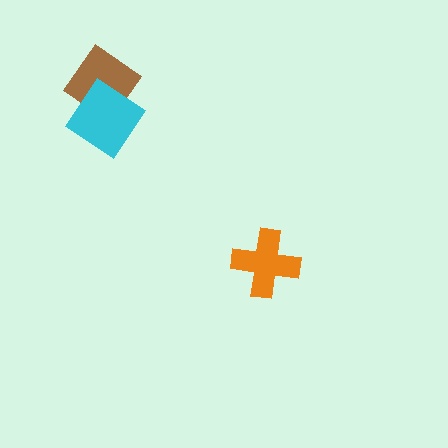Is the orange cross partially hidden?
No, no other shape covers it.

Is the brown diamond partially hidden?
Yes, it is partially covered by another shape.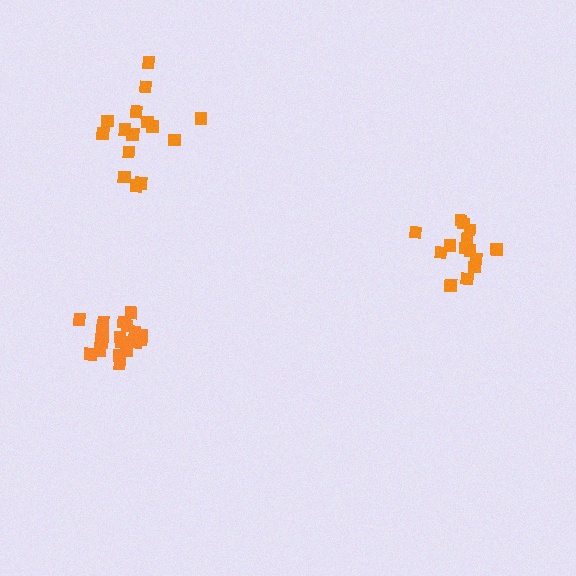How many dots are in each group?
Group 1: 15 dots, Group 2: 15 dots, Group 3: 20 dots (50 total).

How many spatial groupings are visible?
There are 3 spatial groupings.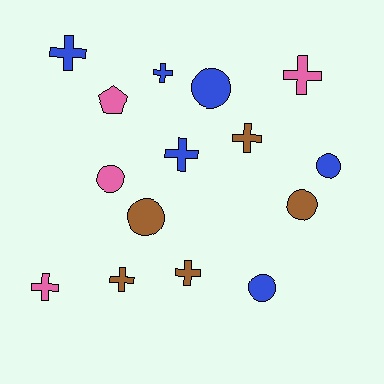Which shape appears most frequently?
Cross, with 8 objects.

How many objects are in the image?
There are 15 objects.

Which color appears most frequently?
Blue, with 6 objects.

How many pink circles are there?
There is 1 pink circle.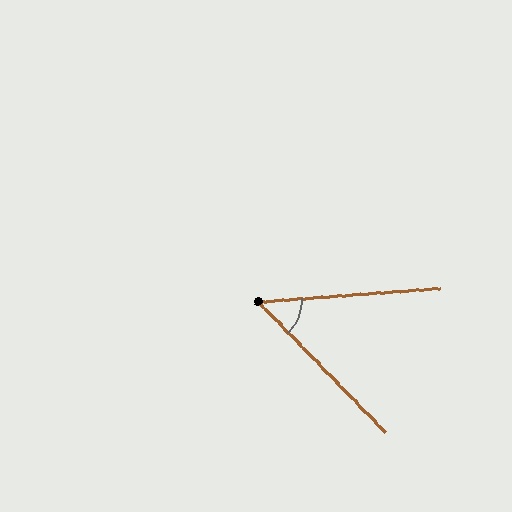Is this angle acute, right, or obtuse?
It is acute.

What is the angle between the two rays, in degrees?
Approximately 50 degrees.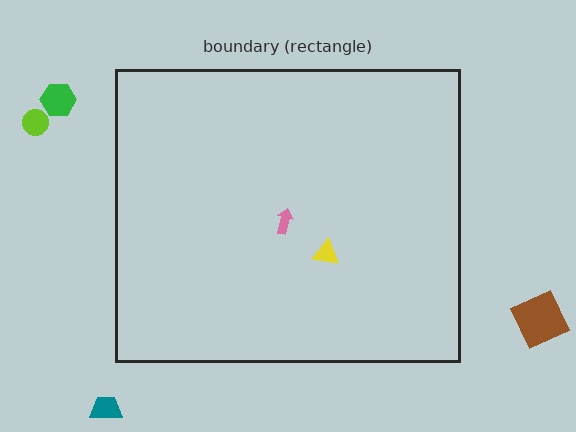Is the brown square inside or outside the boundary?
Outside.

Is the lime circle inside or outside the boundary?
Outside.